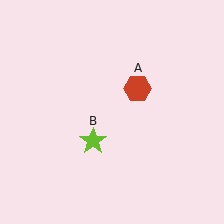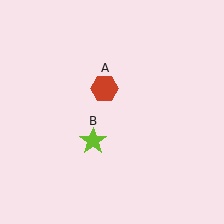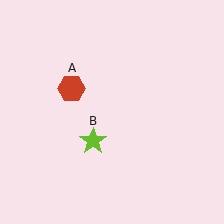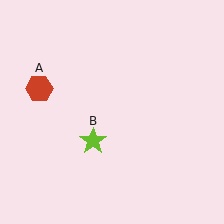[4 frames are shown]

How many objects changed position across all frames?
1 object changed position: red hexagon (object A).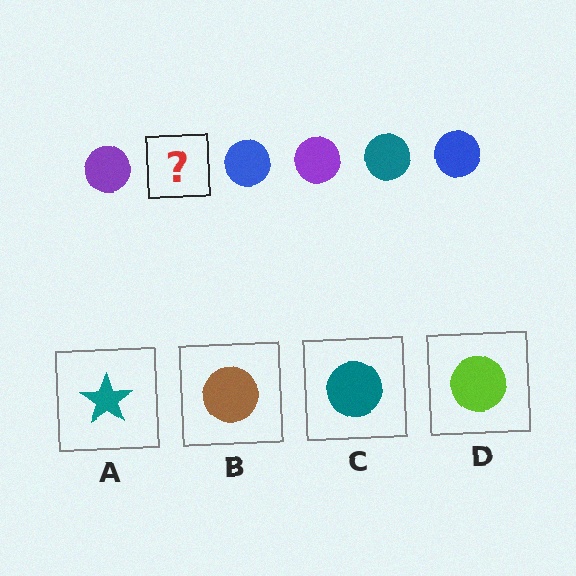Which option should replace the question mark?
Option C.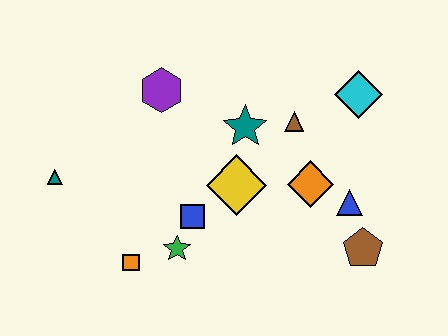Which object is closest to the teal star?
The brown triangle is closest to the teal star.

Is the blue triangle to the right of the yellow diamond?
Yes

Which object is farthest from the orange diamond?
The teal triangle is farthest from the orange diamond.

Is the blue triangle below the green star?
No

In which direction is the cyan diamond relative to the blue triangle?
The cyan diamond is above the blue triangle.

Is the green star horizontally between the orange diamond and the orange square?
Yes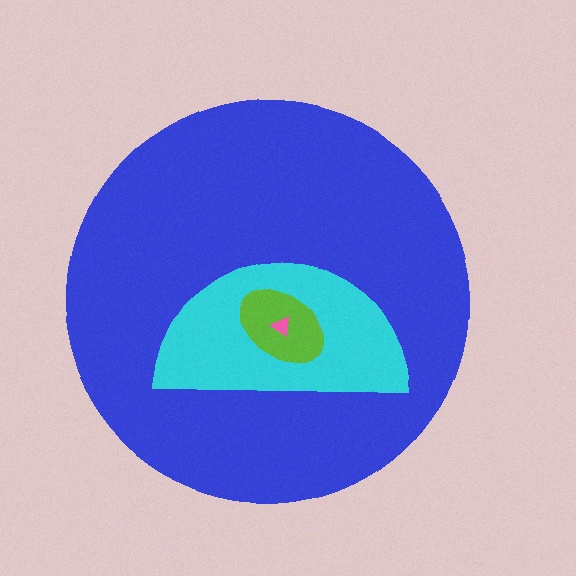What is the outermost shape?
The blue circle.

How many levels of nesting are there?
4.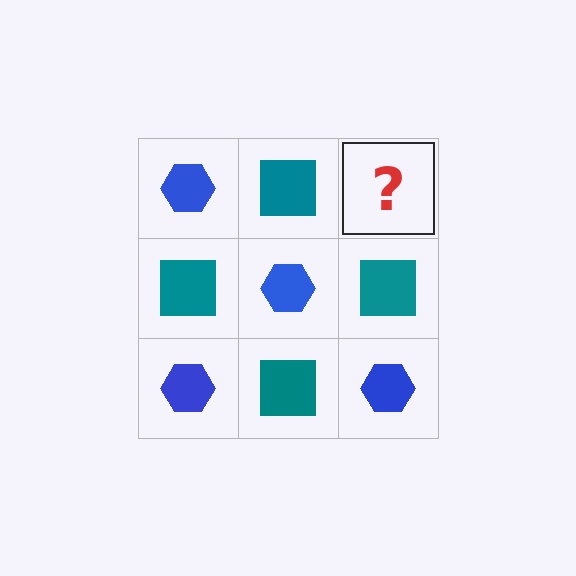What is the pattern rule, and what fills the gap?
The rule is that it alternates blue hexagon and teal square in a checkerboard pattern. The gap should be filled with a blue hexagon.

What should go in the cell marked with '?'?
The missing cell should contain a blue hexagon.